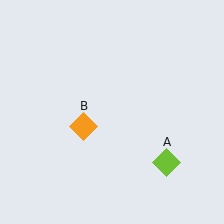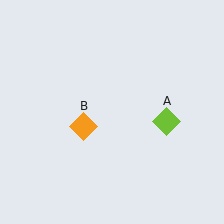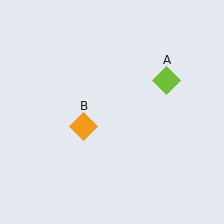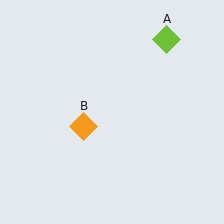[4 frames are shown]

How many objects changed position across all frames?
1 object changed position: lime diamond (object A).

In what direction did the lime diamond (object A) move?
The lime diamond (object A) moved up.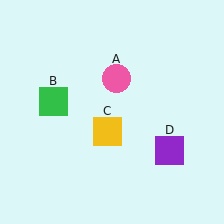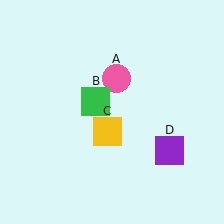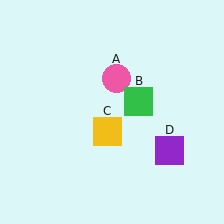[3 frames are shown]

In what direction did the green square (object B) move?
The green square (object B) moved right.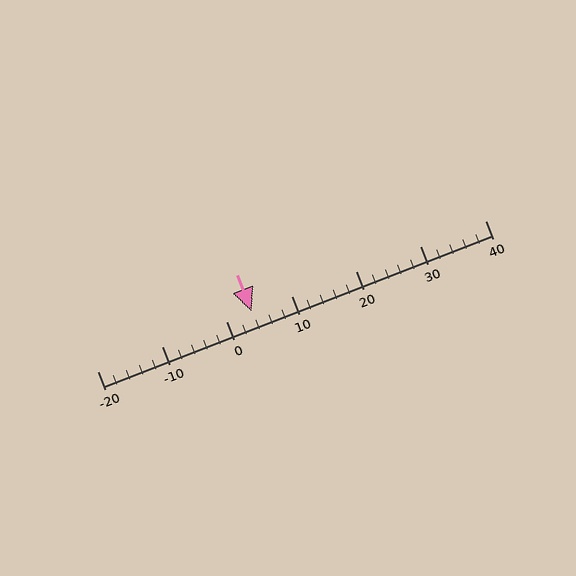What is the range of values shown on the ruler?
The ruler shows values from -20 to 40.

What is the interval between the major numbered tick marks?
The major tick marks are spaced 10 units apart.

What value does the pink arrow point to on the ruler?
The pink arrow points to approximately 4.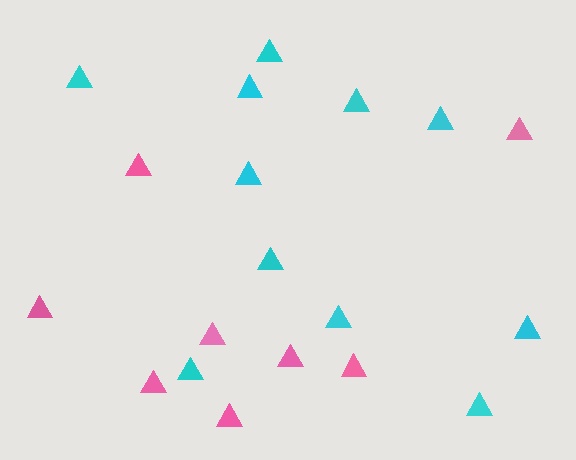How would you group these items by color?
There are 2 groups: one group of cyan triangles (11) and one group of pink triangles (8).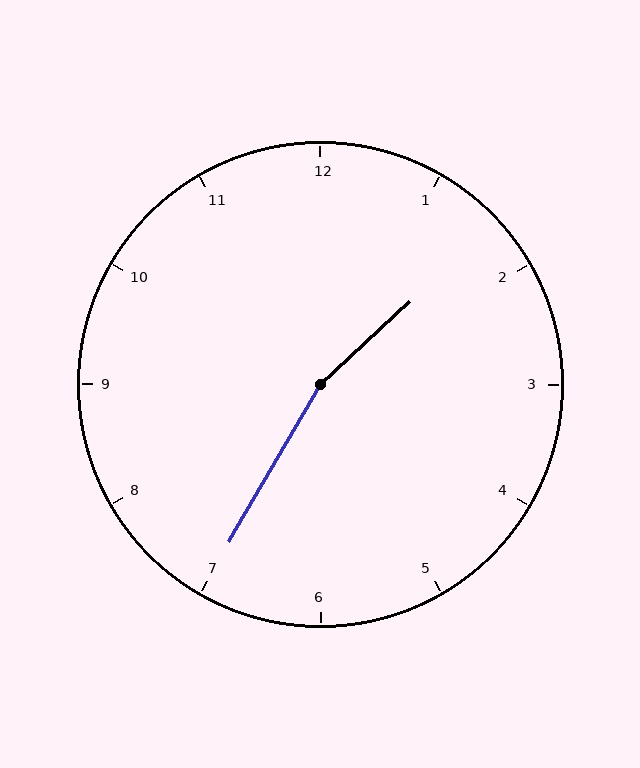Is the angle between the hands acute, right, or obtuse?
It is obtuse.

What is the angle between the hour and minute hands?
Approximately 162 degrees.